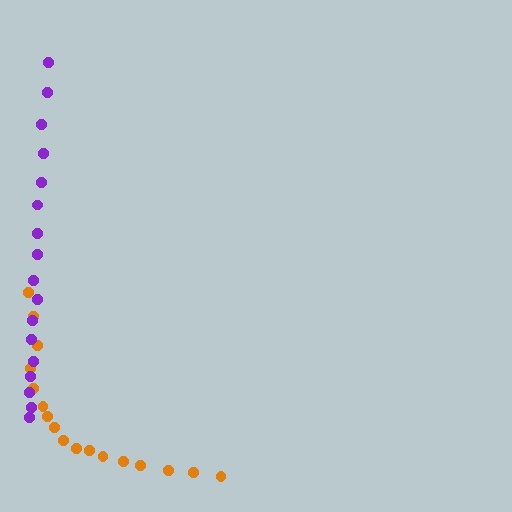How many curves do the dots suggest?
There are 2 distinct paths.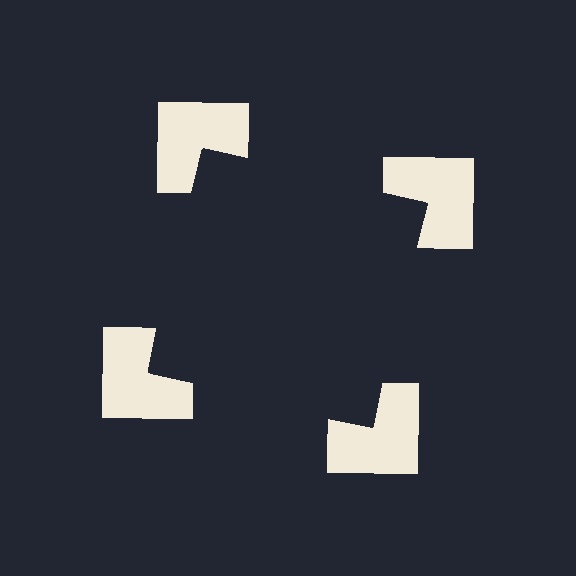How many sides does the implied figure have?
4 sides.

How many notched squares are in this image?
There are 4 — one at each vertex of the illusory square.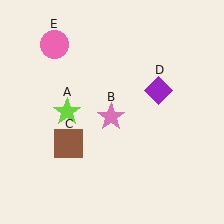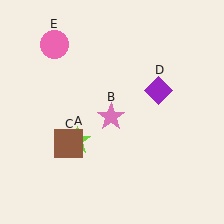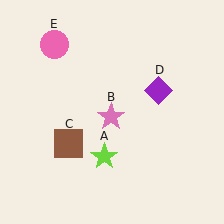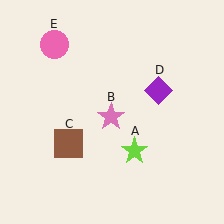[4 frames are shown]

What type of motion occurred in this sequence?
The lime star (object A) rotated counterclockwise around the center of the scene.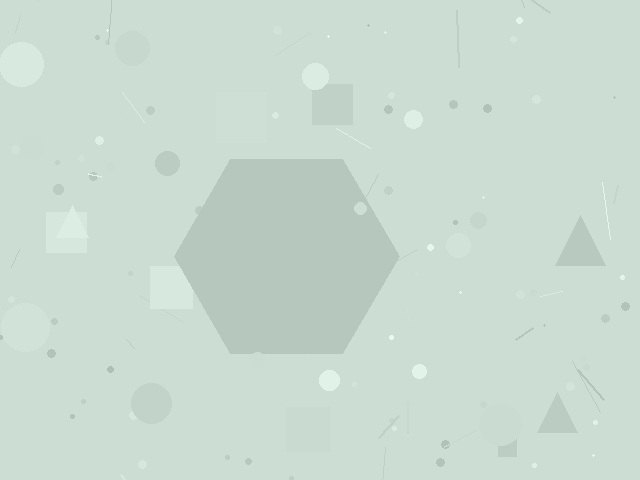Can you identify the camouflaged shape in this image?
The camouflaged shape is a hexagon.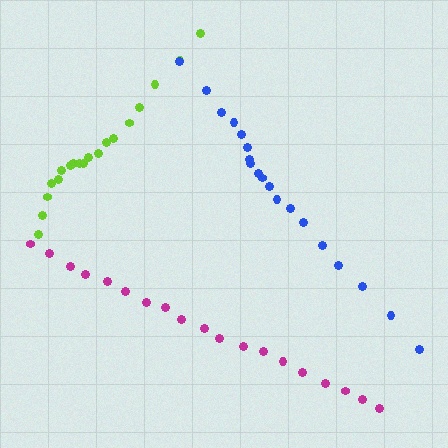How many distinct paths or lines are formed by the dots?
There are 3 distinct paths.